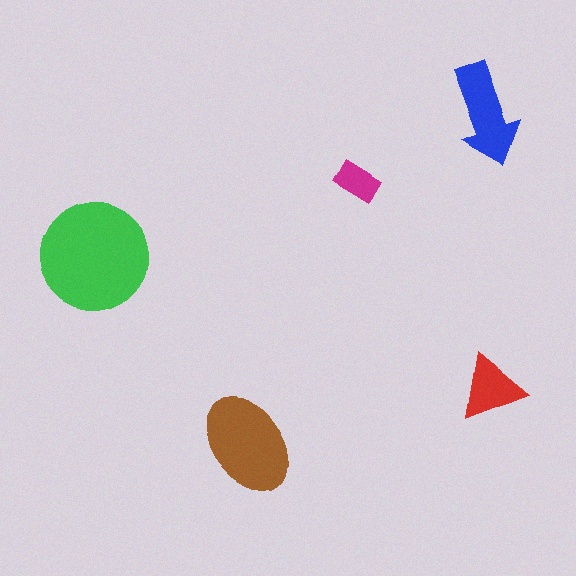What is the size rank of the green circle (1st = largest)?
1st.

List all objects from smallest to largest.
The magenta rectangle, the red triangle, the blue arrow, the brown ellipse, the green circle.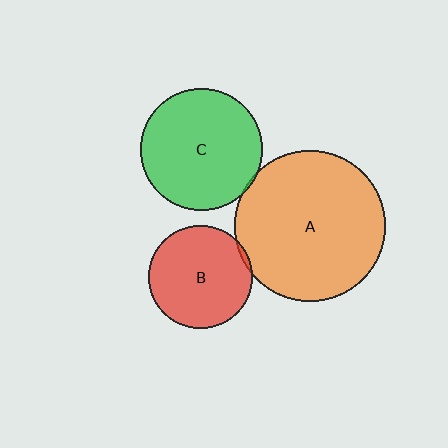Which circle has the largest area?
Circle A (orange).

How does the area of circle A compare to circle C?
Approximately 1.5 times.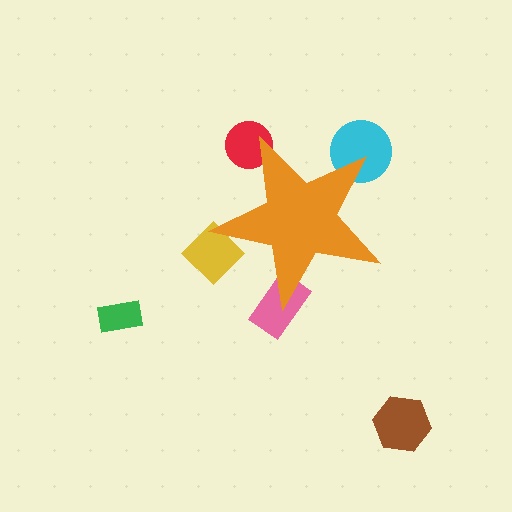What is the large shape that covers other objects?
An orange star.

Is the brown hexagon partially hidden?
No, the brown hexagon is fully visible.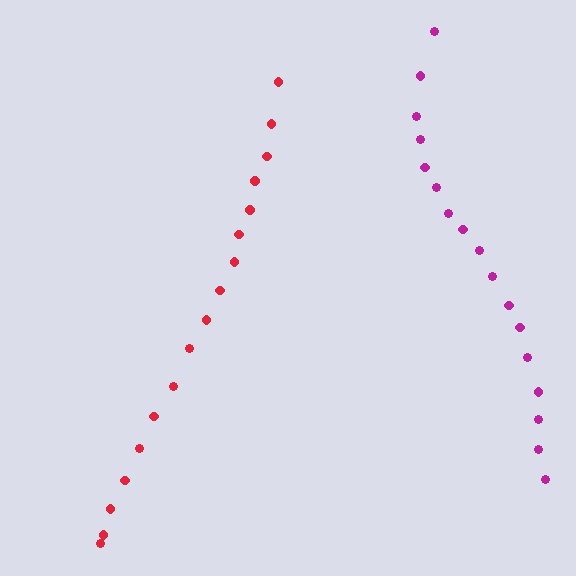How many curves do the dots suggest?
There are 2 distinct paths.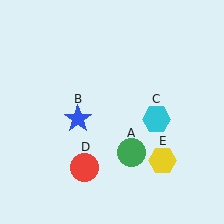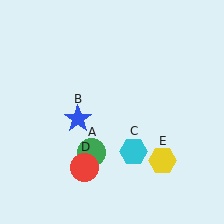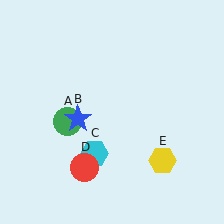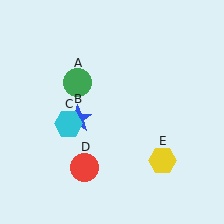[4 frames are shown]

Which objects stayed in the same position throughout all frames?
Blue star (object B) and red circle (object D) and yellow hexagon (object E) remained stationary.